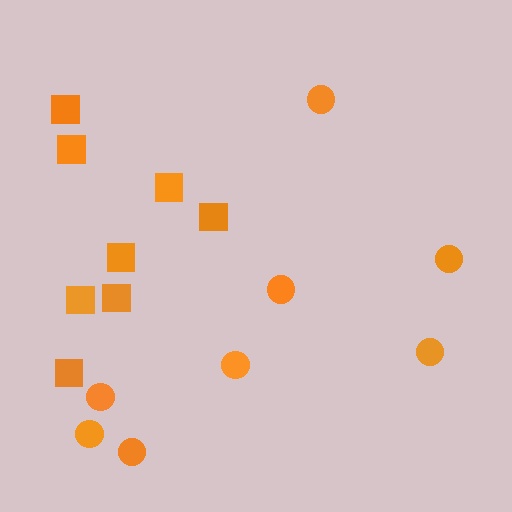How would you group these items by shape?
There are 2 groups: one group of circles (8) and one group of squares (8).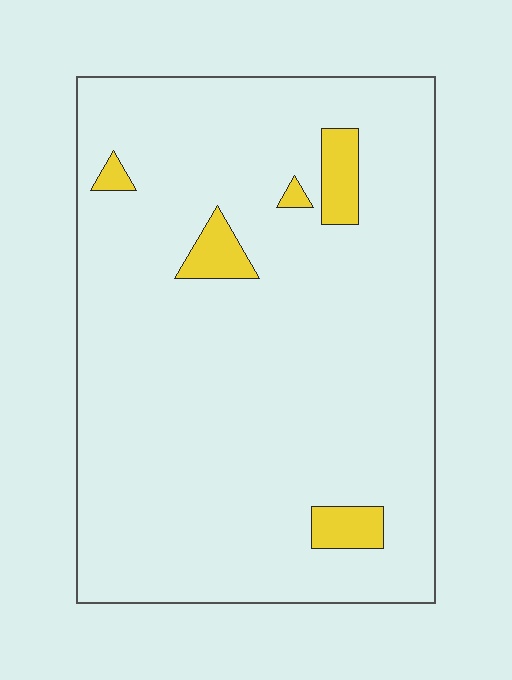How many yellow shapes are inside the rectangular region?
5.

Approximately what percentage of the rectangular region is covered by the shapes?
Approximately 5%.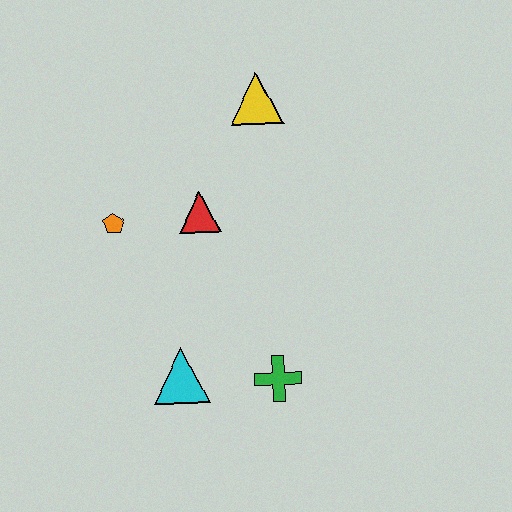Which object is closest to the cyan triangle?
The green cross is closest to the cyan triangle.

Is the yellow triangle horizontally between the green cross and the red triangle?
Yes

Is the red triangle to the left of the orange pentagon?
No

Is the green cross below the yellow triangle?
Yes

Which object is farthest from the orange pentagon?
The green cross is farthest from the orange pentagon.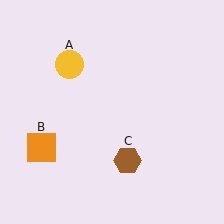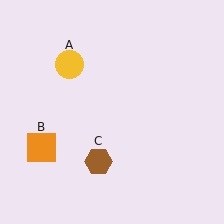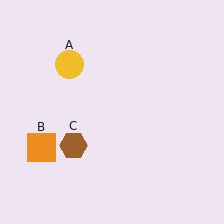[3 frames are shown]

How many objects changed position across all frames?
1 object changed position: brown hexagon (object C).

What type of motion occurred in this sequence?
The brown hexagon (object C) rotated clockwise around the center of the scene.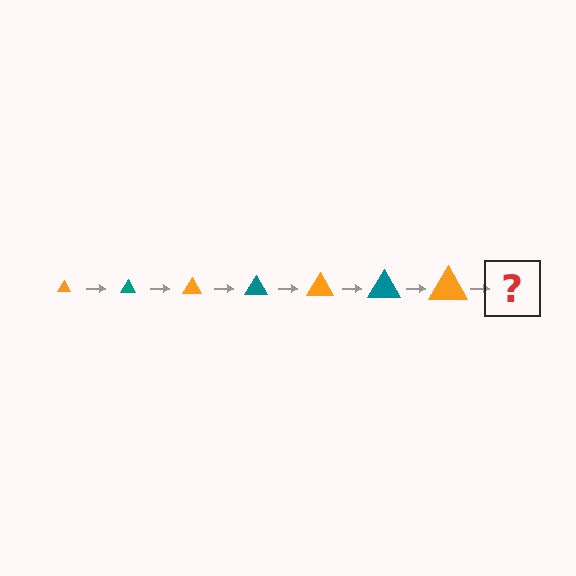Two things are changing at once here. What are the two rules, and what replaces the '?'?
The two rules are that the triangle grows larger each step and the color cycles through orange and teal. The '?' should be a teal triangle, larger than the previous one.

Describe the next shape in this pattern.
It should be a teal triangle, larger than the previous one.